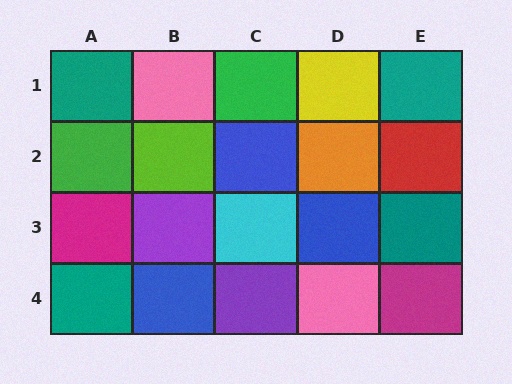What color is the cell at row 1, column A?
Teal.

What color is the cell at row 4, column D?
Pink.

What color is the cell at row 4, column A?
Teal.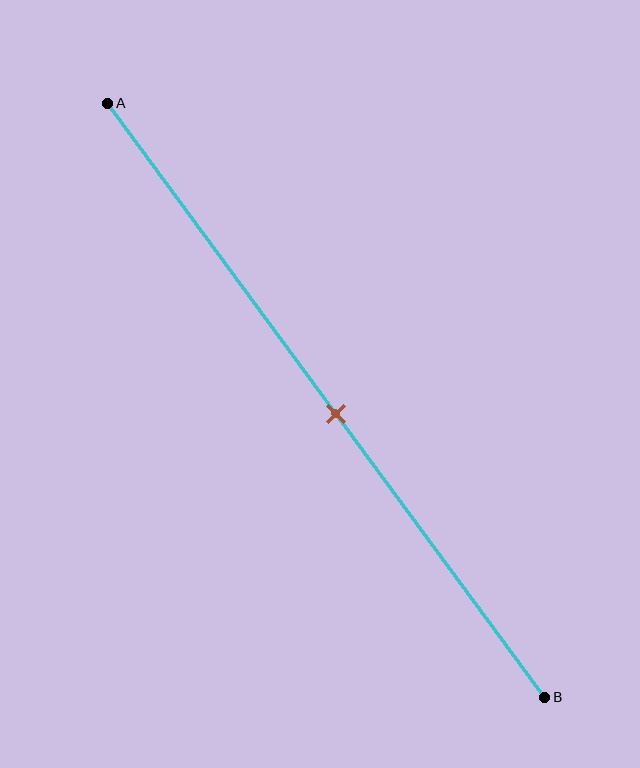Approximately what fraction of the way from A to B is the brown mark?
The brown mark is approximately 50% of the way from A to B.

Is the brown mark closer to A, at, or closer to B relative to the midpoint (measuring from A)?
The brown mark is approximately at the midpoint of segment AB.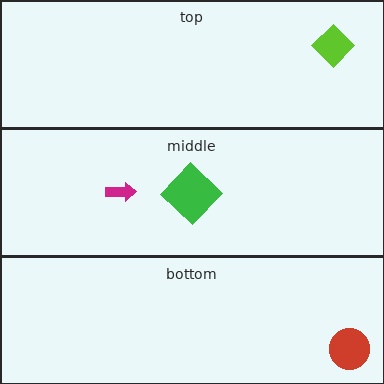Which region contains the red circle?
The bottom region.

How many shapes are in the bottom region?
1.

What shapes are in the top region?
The lime diamond.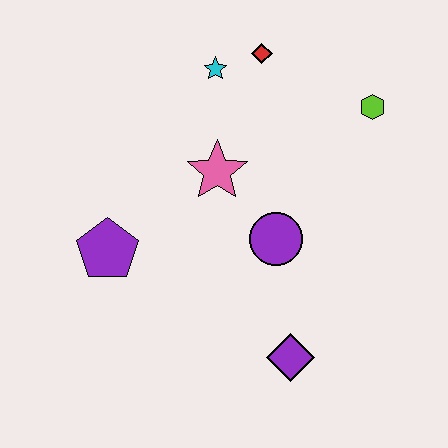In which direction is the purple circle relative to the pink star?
The purple circle is below the pink star.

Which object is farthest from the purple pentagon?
The lime hexagon is farthest from the purple pentagon.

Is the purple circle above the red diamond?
No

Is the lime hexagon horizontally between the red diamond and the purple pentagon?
No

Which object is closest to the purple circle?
The pink star is closest to the purple circle.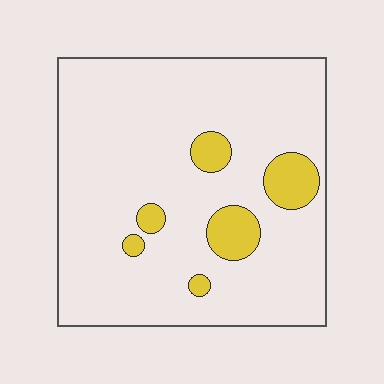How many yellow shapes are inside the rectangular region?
6.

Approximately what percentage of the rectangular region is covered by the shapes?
Approximately 10%.